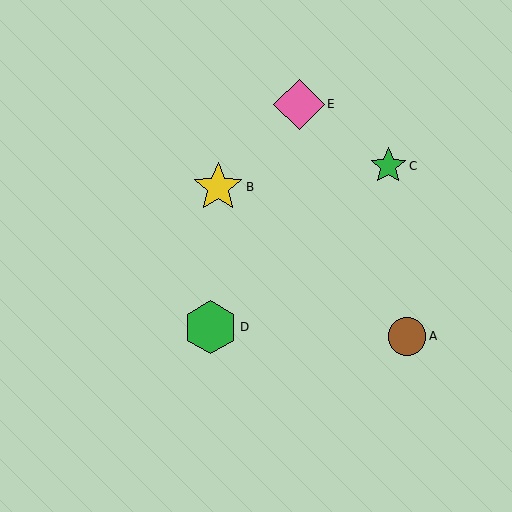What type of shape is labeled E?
Shape E is a pink diamond.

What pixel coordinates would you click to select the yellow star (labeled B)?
Click at (218, 187) to select the yellow star B.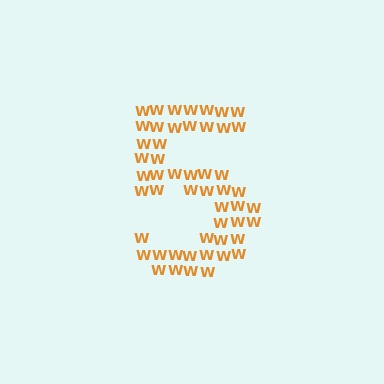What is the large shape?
The large shape is the digit 5.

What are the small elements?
The small elements are letter W's.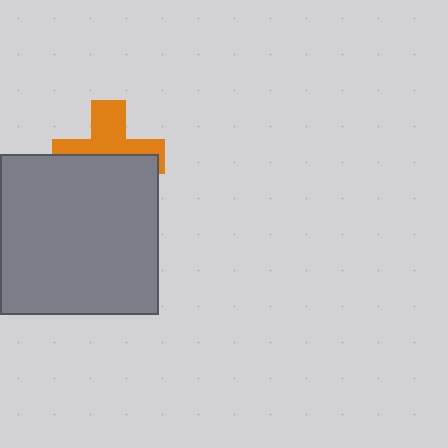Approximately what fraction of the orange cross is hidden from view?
Roughly 53% of the orange cross is hidden behind the gray square.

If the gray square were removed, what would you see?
You would see the complete orange cross.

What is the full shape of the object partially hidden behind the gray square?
The partially hidden object is an orange cross.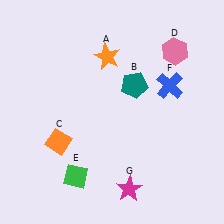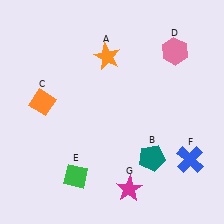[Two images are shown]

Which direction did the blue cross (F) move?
The blue cross (F) moved down.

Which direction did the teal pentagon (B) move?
The teal pentagon (B) moved down.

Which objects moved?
The objects that moved are: the teal pentagon (B), the orange diamond (C), the blue cross (F).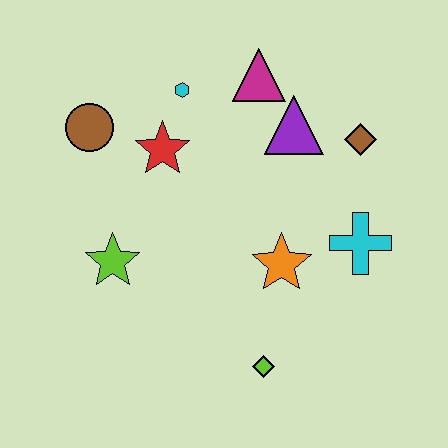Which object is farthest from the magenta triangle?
The lime diamond is farthest from the magenta triangle.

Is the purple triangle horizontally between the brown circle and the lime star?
No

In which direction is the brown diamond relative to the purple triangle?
The brown diamond is to the right of the purple triangle.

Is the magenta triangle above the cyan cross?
Yes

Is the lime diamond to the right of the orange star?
No